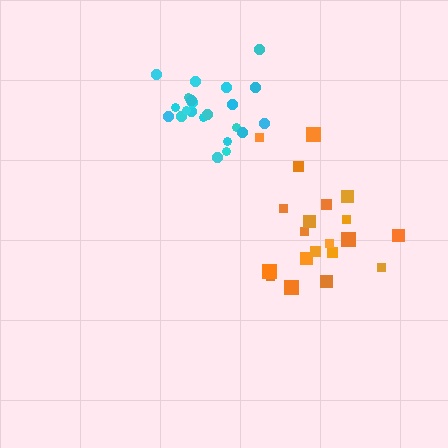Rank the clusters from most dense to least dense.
cyan, orange.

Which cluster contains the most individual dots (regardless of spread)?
Cyan (22).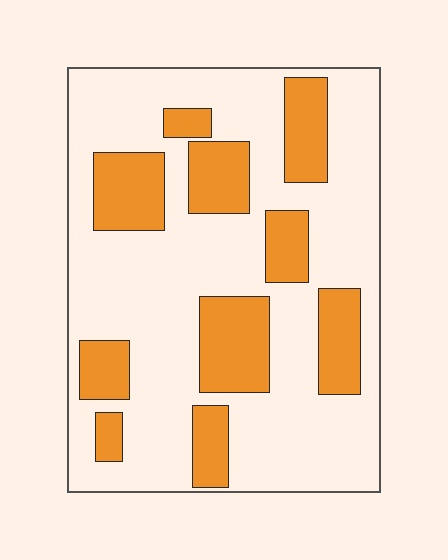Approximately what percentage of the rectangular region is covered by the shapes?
Approximately 30%.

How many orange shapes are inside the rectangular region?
10.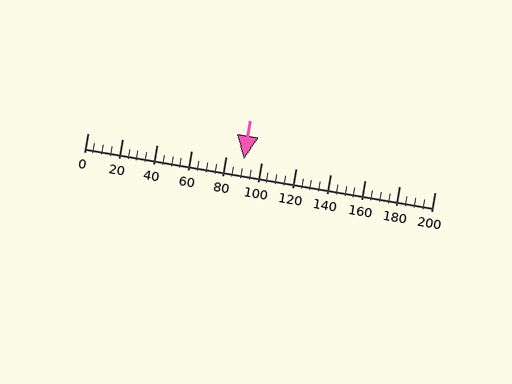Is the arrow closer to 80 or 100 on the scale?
The arrow is closer to 100.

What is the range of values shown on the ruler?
The ruler shows values from 0 to 200.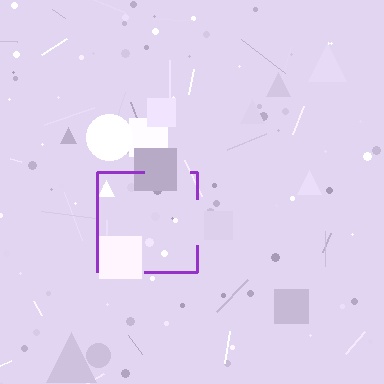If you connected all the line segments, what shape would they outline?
They would outline a square.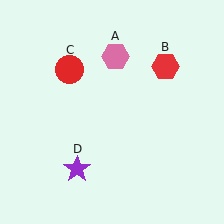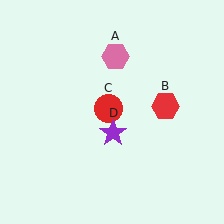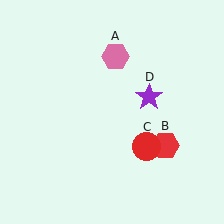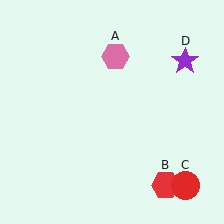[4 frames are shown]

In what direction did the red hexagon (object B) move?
The red hexagon (object B) moved down.